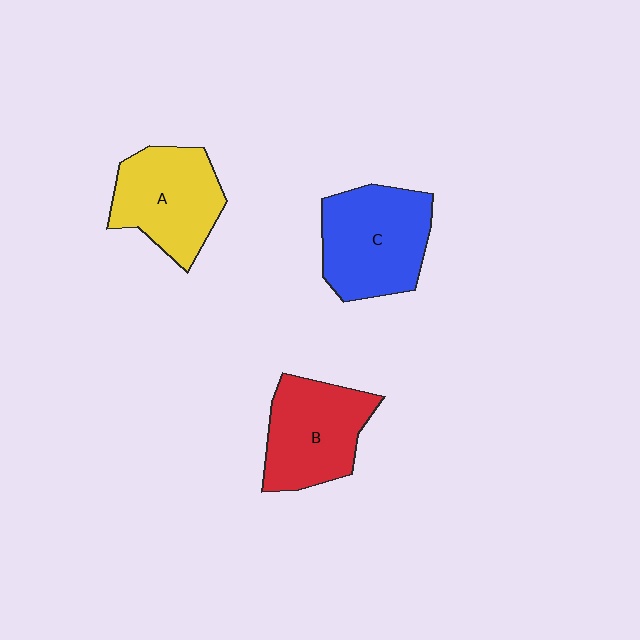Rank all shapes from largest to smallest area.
From largest to smallest: C (blue), B (red), A (yellow).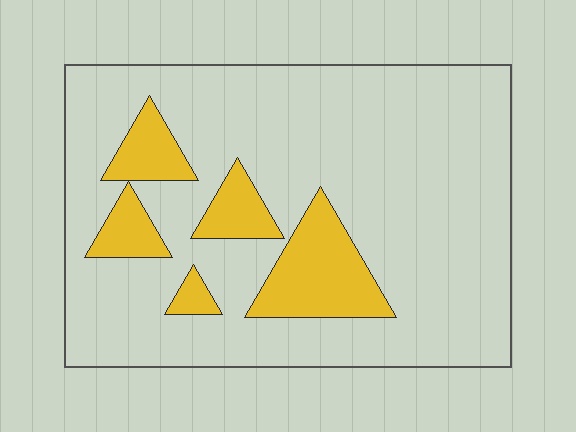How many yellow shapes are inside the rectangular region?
5.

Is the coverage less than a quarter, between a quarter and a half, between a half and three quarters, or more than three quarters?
Less than a quarter.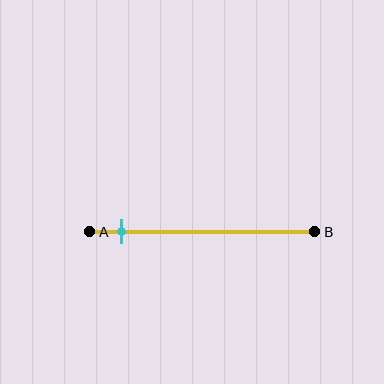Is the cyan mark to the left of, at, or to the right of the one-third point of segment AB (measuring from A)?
The cyan mark is to the left of the one-third point of segment AB.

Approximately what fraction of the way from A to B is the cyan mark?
The cyan mark is approximately 15% of the way from A to B.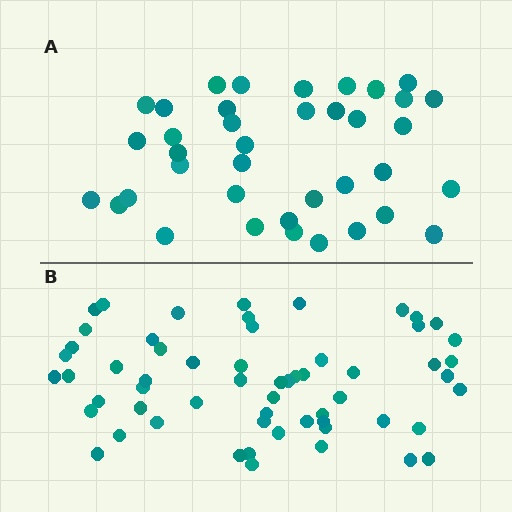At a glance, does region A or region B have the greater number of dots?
Region B (the bottom region) has more dots.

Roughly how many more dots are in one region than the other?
Region B has approximately 20 more dots than region A.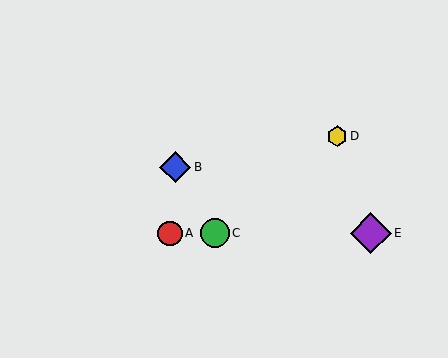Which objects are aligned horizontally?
Objects A, C, E are aligned horizontally.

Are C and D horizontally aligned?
No, C is at y≈233 and D is at y≈136.